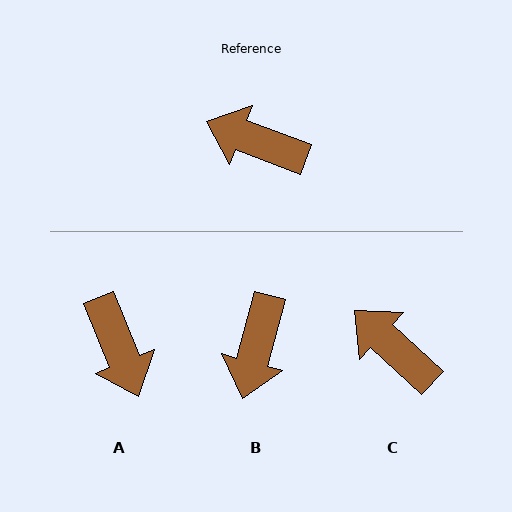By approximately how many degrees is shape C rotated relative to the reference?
Approximately 22 degrees clockwise.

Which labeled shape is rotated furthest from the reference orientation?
A, about 133 degrees away.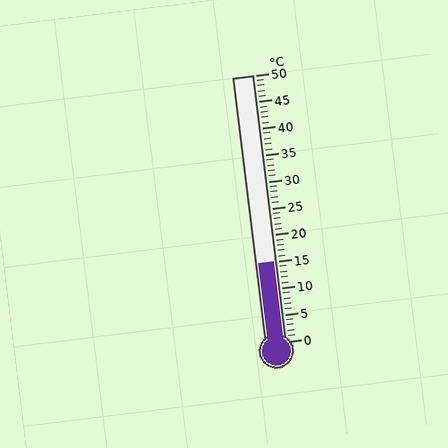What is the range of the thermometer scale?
The thermometer scale ranges from 0°C to 50°C.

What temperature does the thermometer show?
The thermometer shows approximately 15°C.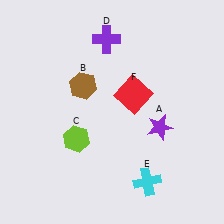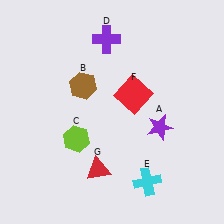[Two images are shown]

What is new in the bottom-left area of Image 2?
A red triangle (G) was added in the bottom-left area of Image 2.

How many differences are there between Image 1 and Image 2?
There is 1 difference between the two images.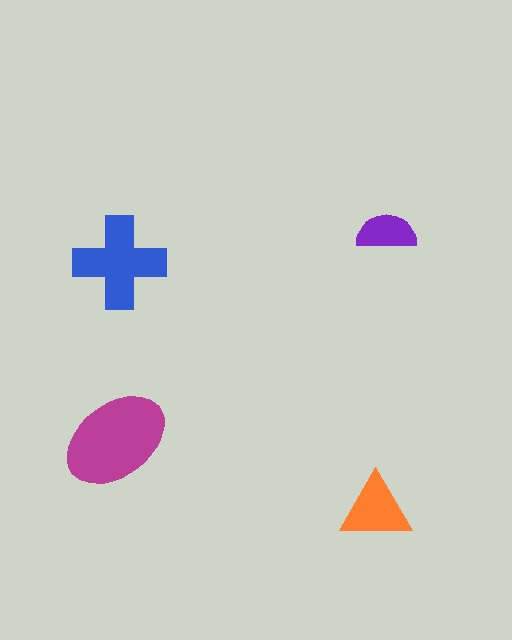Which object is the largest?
The magenta ellipse.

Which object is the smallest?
The purple semicircle.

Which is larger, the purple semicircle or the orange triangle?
The orange triangle.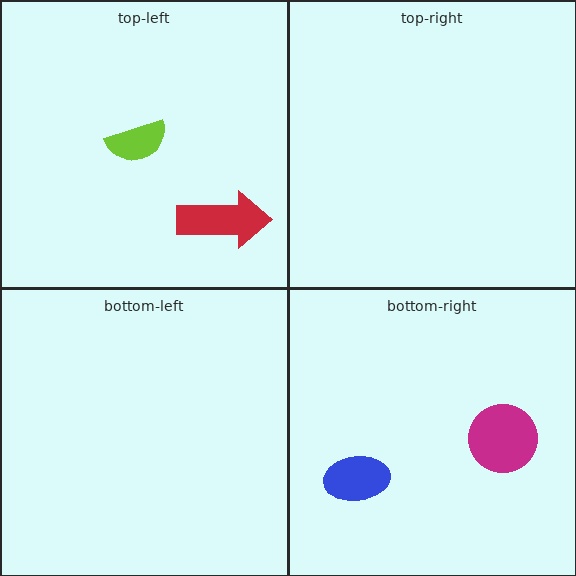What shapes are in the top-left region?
The red arrow, the lime semicircle.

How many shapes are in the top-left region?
2.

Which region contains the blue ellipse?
The bottom-right region.